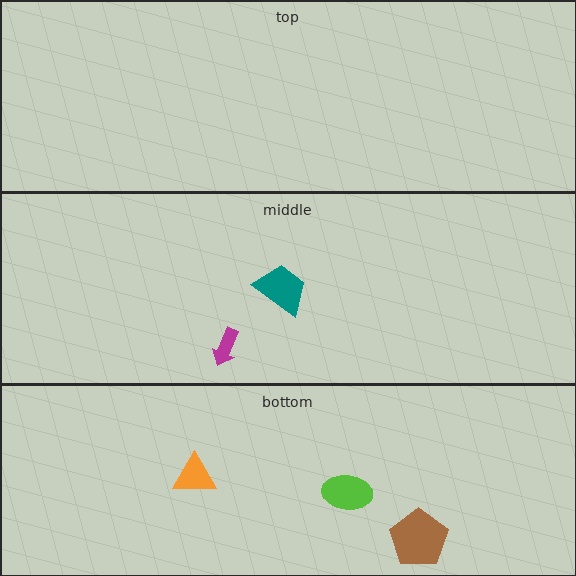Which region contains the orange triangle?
The bottom region.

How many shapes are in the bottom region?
3.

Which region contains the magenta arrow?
The middle region.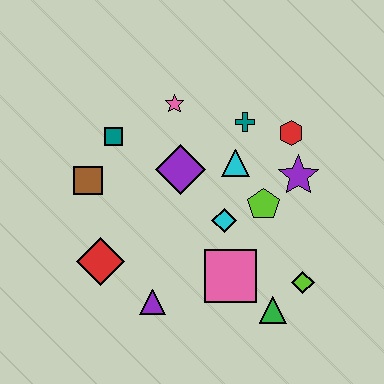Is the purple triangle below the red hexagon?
Yes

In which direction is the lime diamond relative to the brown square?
The lime diamond is to the right of the brown square.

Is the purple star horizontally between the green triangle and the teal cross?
No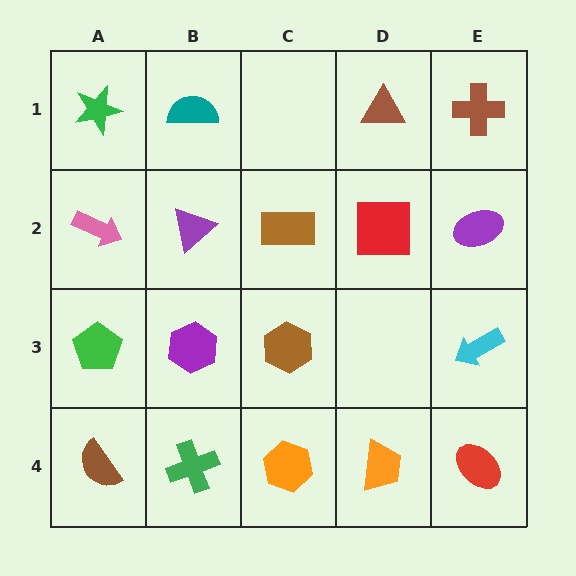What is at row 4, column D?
An orange trapezoid.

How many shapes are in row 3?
4 shapes.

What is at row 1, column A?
A green star.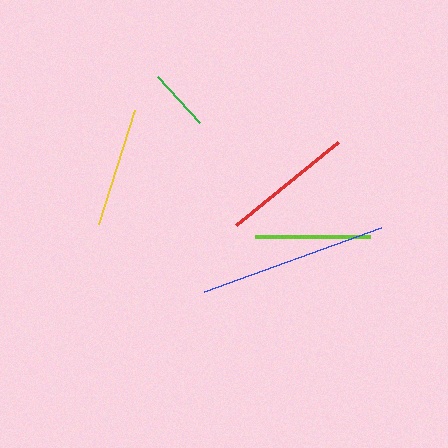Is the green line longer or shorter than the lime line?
The lime line is longer than the green line.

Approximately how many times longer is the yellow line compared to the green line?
The yellow line is approximately 1.9 times the length of the green line.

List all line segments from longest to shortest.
From longest to shortest: blue, red, yellow, lime, green.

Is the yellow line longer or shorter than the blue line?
The blue line is longer than the yellow line.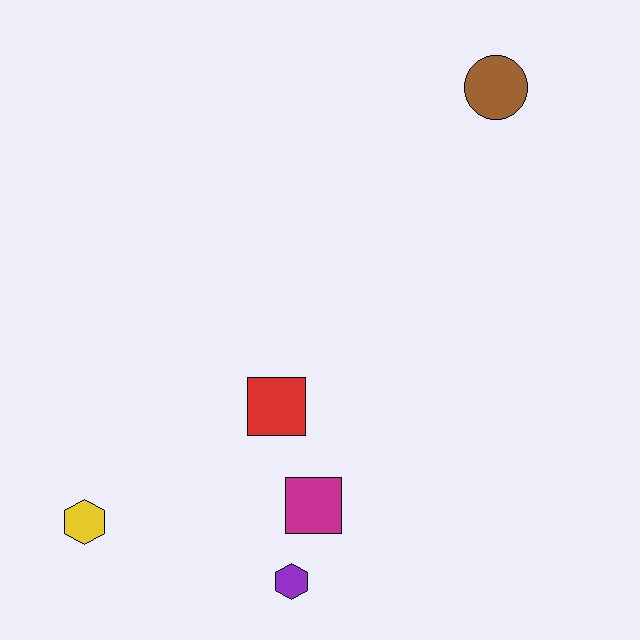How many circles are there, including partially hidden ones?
There is 1 circle.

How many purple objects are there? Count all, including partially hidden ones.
There is 1 purple object.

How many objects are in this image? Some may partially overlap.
There are 5 objects.